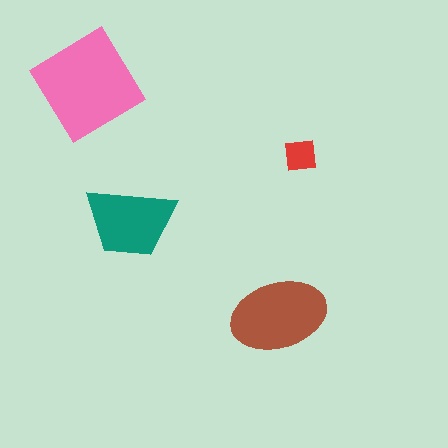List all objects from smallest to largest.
The red square, the teal trapezoid, the brown ellipse, the pink diamond.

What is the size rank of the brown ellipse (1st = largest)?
2nd.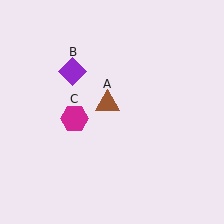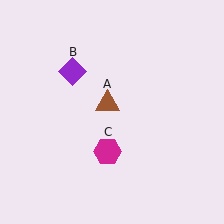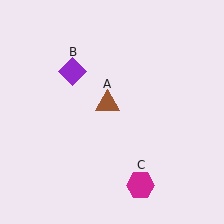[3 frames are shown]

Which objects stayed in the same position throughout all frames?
Brown triangle (object A) and purple diamond (object B) remained stationary.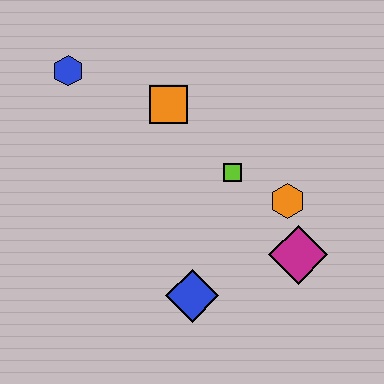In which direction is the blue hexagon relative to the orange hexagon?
The blue hexagon is to the left of the orange hexagon.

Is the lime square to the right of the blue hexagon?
Yes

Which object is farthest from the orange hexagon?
The blue hexagon is farthest from the orange hexagon.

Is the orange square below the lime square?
No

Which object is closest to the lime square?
The orange hexagon is closest to the lime square.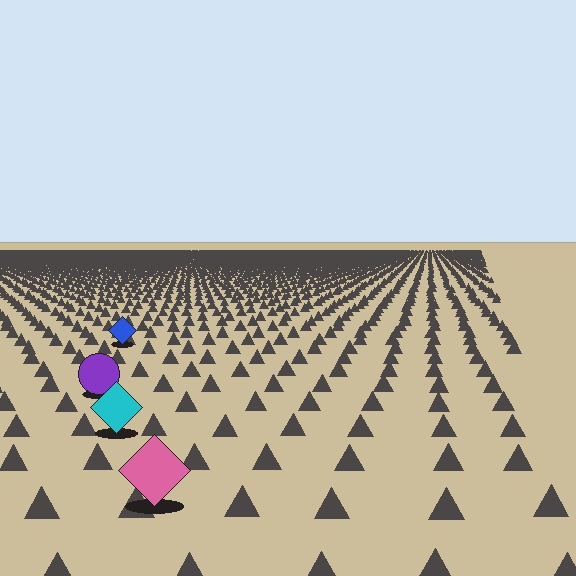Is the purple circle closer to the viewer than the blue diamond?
Yes. The purple circle is closer — you can tell from the texture gradient: the ground texture is coarser near it.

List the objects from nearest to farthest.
From nearest to farthest: the pink diamond, the cyan diamond, the purple circle, the blue diamond.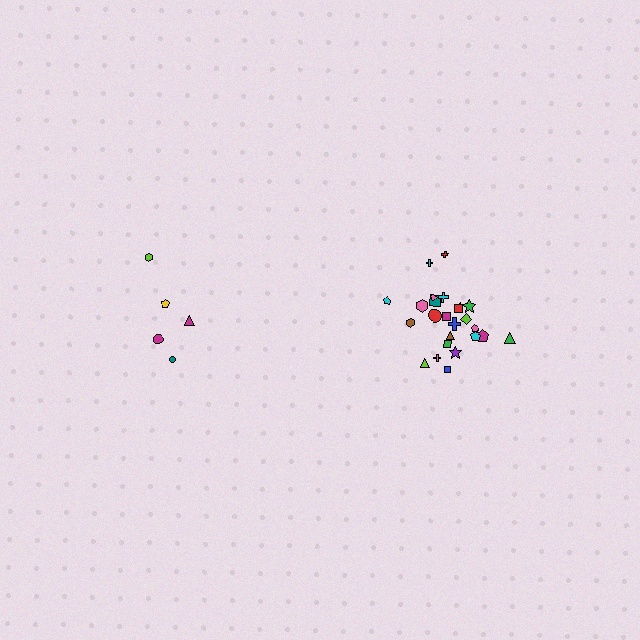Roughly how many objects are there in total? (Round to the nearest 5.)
Roughly 30 objects in total.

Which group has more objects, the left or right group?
The right group.